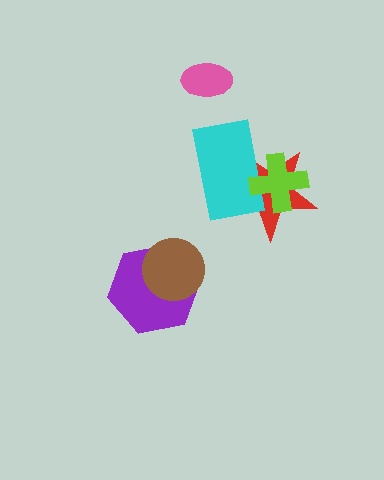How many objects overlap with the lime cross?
2 objects overlap with the lime cross.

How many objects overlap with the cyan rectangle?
2 objects overlap with the cyan rectangle.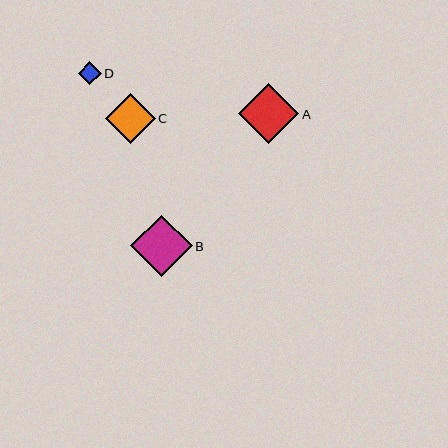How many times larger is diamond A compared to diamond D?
Diamond A is approximately 2.6 times the size of diamond D.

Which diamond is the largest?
Diamond B is the largest with a size of approximately 61 pixels.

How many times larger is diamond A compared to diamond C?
Diamond A is approximately 1.2 times the size of diamond C.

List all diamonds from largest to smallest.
From largest to smallest: B, A, C, D.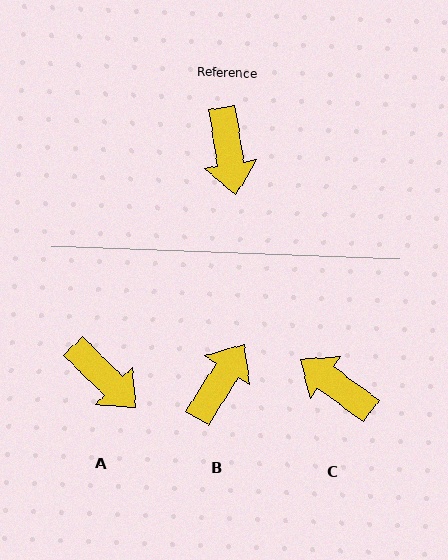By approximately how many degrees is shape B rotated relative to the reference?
Approximately 138 degrees counter-clockwise.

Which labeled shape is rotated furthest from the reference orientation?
B, about 138 degrees away.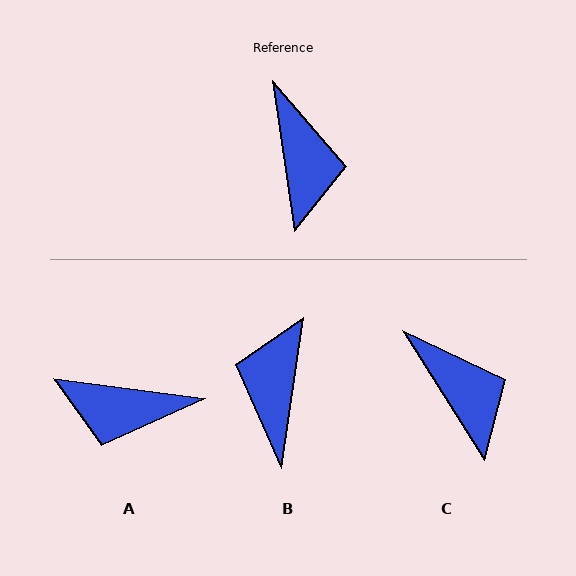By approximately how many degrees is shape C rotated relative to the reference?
Approximately 24 degrees counter-clockwise.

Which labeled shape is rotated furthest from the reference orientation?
B, about 164 degrees away.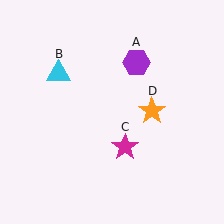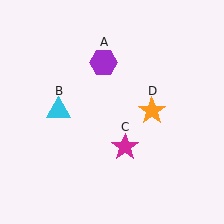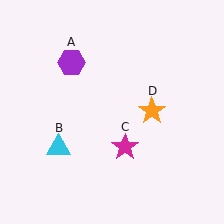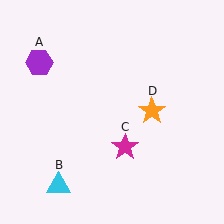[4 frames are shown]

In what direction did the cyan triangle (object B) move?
The cyan triangle (object B) moved down.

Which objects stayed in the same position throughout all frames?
Magenta star (object C) and orange star (object D) remained stationary.